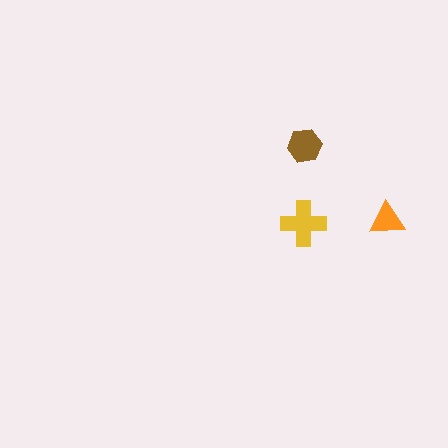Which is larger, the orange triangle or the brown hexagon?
The brown hexagon.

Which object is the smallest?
The orange triangle.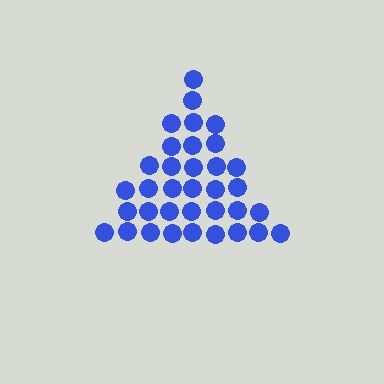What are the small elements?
The small elements are circles.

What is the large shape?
The large shape is a triangle.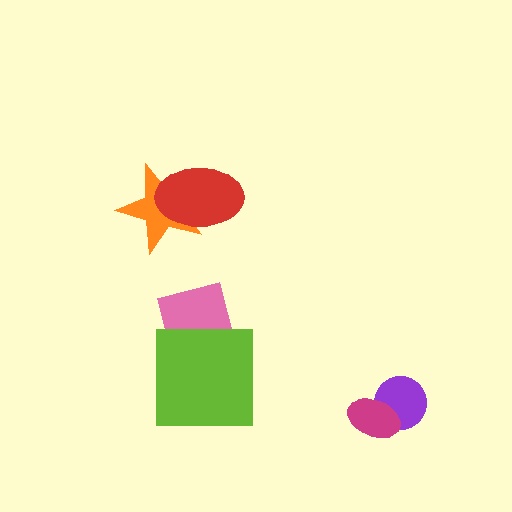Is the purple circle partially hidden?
Yes, it is partially covered by another shape.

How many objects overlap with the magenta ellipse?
1 object overlaps with the magenta ellipse.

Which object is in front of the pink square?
The lime square is in front of the pink square.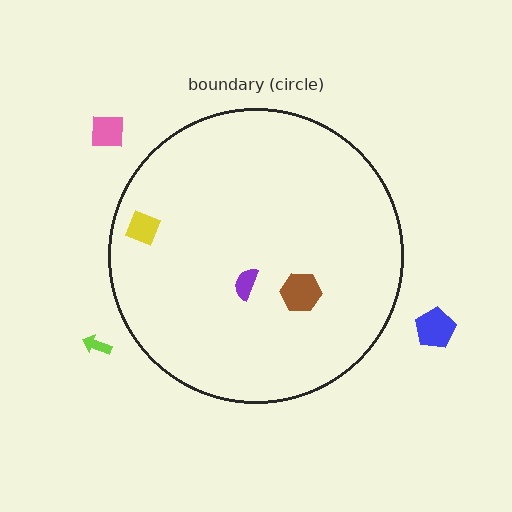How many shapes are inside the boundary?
3 inside, 3 outside.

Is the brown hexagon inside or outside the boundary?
Inside.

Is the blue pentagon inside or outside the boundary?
Outside.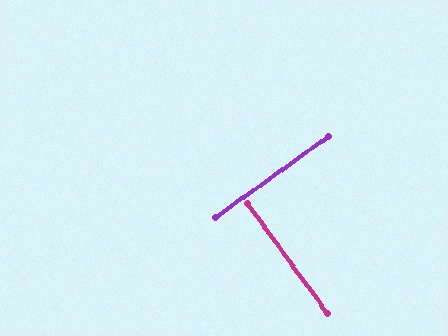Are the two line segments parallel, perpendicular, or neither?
Perpendicular — they meet at approximately 90°.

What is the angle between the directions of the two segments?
Approximately 90 degrees.